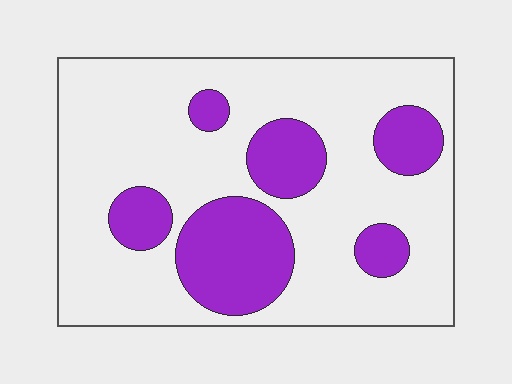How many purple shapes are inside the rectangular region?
6.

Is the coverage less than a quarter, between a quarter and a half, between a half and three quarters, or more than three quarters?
Between a quarter and a half.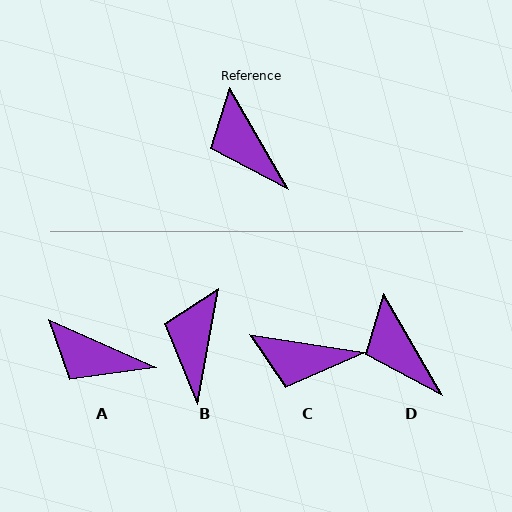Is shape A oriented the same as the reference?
No, it is off by about 36 degrees.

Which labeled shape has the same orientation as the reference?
D.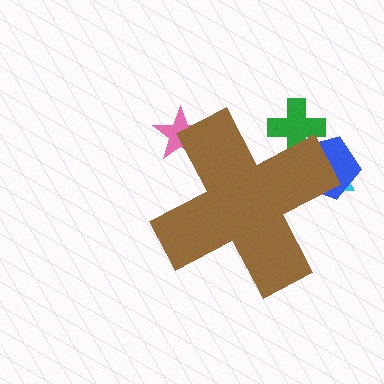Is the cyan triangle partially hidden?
Yes, the cyan triangle is partially hidden behind the brown cross.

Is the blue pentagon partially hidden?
Yes, the blue pentagon is partially hidden behind the brown cross.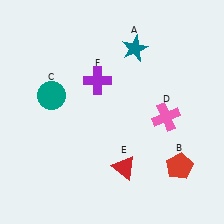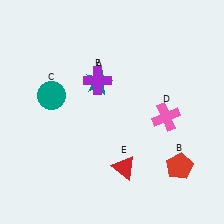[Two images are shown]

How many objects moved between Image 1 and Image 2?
1 object moved between the two images.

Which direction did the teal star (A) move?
The teal star (A) moved left.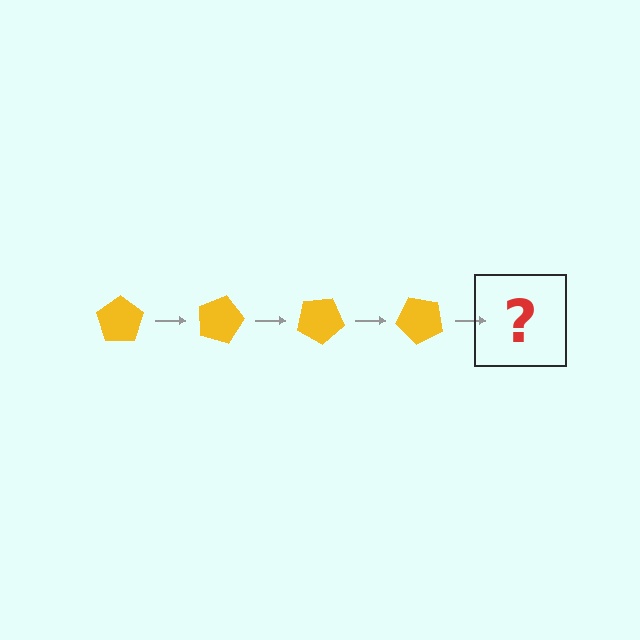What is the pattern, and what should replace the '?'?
The pattern is that the pentagon rotates 15 degrees each step. The '?' should be a yellow pentagon rotated 60 degrees.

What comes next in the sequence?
The next element should be a yellow pentagon rotated 60 degrees.